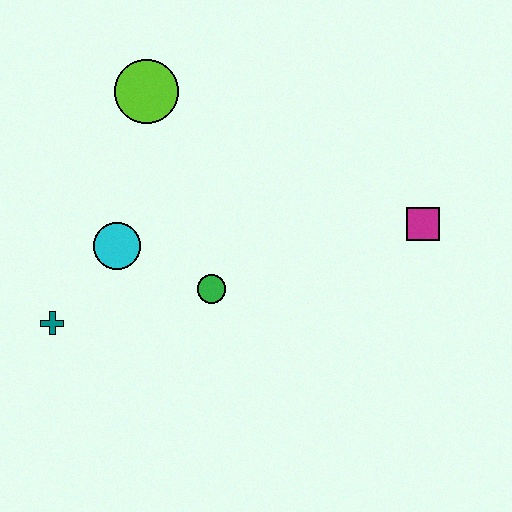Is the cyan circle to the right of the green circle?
No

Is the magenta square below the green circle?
No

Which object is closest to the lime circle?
The cyan circle is closest to the lime circle.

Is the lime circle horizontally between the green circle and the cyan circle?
Yes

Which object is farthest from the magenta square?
The teal cross is farthest from the magenta square.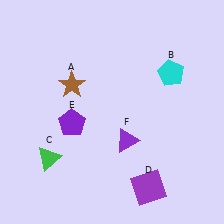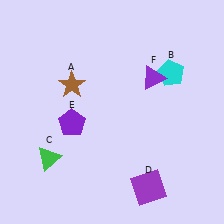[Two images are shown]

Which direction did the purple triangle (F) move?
The purple triangle (F) moved up.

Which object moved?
The purple triangle (F) moved up.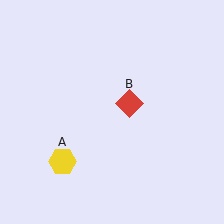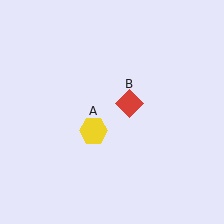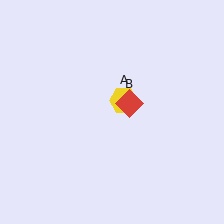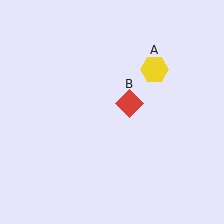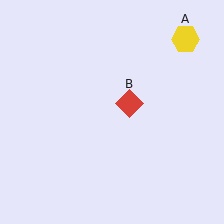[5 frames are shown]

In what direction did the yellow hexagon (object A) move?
The yellow hexagon (object A) moved up and to the right.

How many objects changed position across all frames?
1 object changed position: yellow hexagon (object A).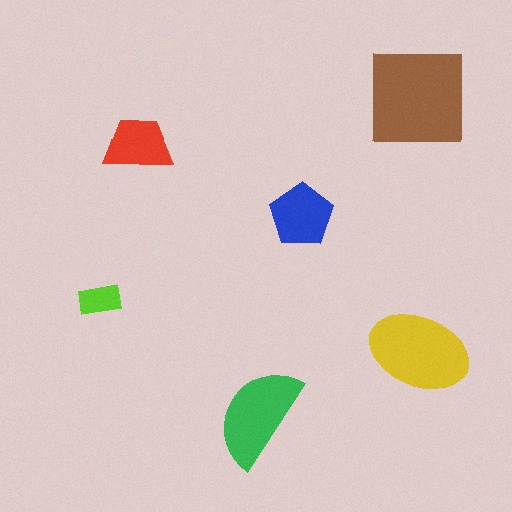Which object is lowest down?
The green semicircle is bottommost.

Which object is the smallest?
The lime rectangle.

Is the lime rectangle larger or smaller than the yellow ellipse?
Smaller.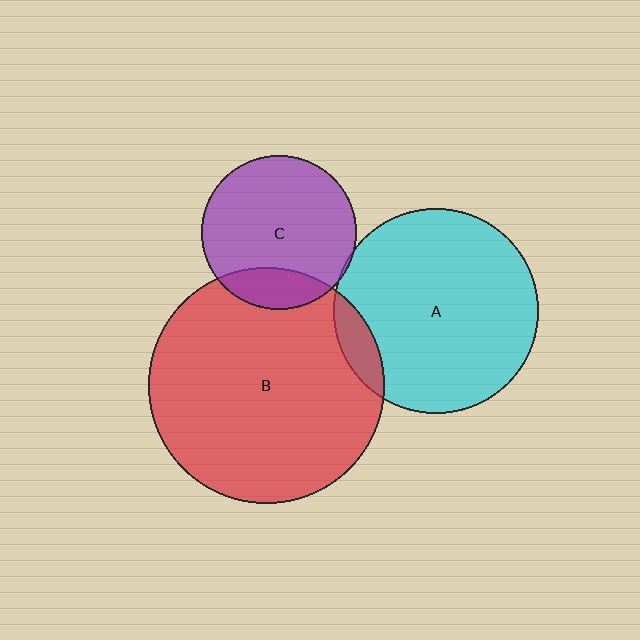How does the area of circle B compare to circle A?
Approximately 1.3 times.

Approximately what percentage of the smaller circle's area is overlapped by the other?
Approximately 5%.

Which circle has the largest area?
Circle B (red).